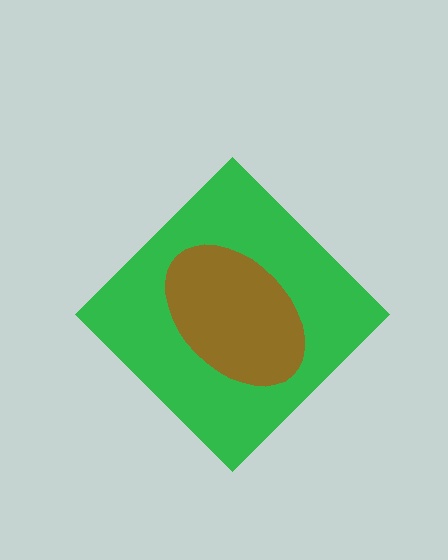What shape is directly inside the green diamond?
The brown ellipse.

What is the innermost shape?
The brown ellipse.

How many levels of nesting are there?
2.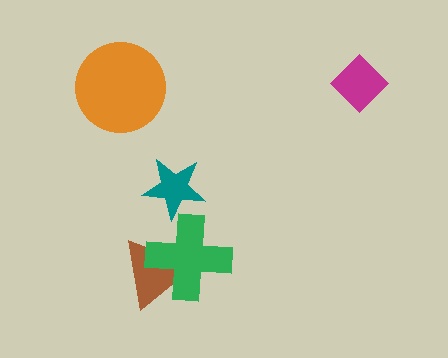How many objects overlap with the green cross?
1 object overlaps with the green cross.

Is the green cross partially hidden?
No, no other shape covers it.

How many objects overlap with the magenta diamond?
0 objects overlap with the magenta diamond.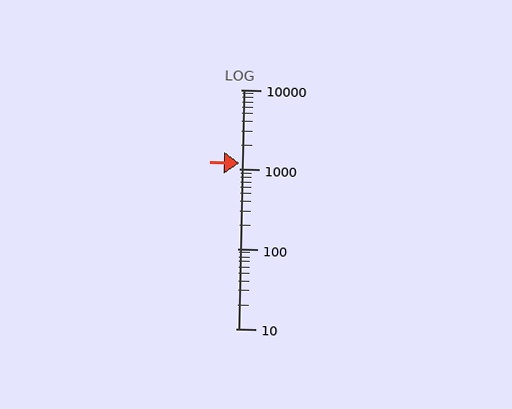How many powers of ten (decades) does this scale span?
The scale spans 3 decades, from 10 to 10000.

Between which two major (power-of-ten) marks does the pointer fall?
The pointer is between 1000 and 10000.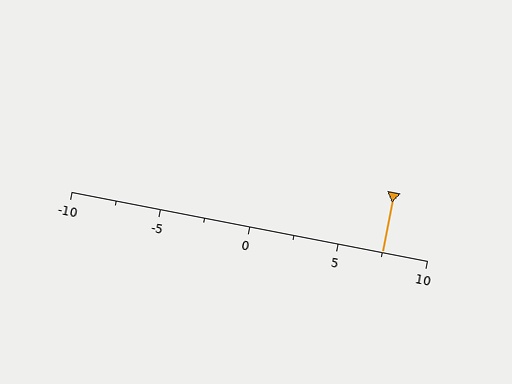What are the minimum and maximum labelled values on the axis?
The axis runs from -10 to 10.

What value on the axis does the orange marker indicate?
The marker indicates approximately 7.5.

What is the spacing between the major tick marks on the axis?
The major ticks are spaced 5 apart.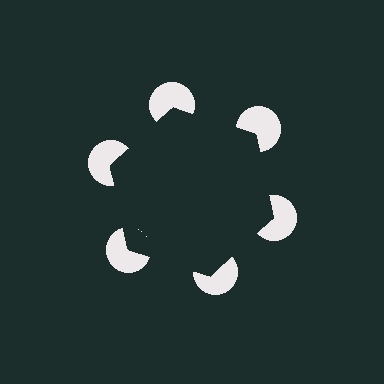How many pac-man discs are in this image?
There are 6 — one at each vertex of the illusory hexagon.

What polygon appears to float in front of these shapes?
An illusory hexagon — its edges are inferred from the aligned wedge cuts in the pac-man discs, not physically drawn.